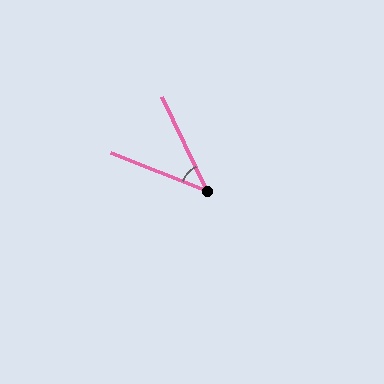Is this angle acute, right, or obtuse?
It is acute.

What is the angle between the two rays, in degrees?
Approximately 42 degrees.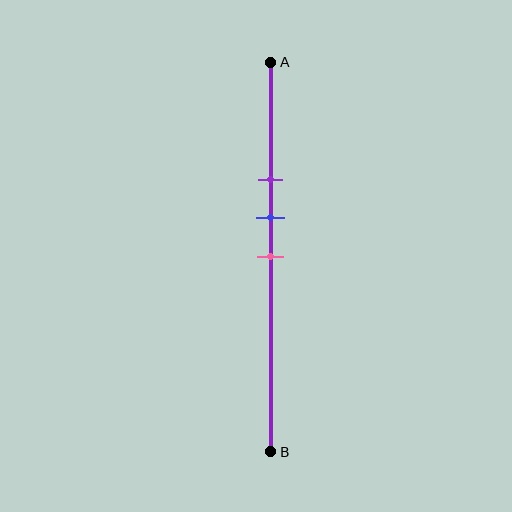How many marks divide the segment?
There are 3 marks dividing the segment.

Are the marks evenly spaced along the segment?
Yes, the marks are approximately evenly spaced.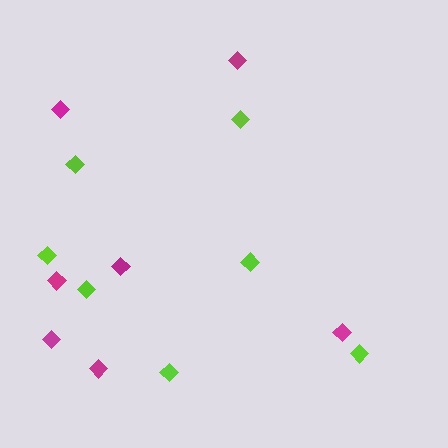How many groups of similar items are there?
There are 2 groups: one group of lime diamonds (7) and one group of magenta diamonds (7).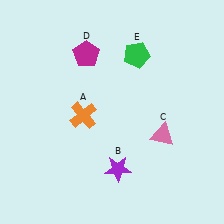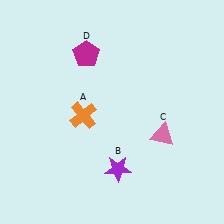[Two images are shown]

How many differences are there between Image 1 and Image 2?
There is 1 difference between the two images.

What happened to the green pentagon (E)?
The green pentagon (E) was removed in Image 2. It was in the top-right area of Image 1.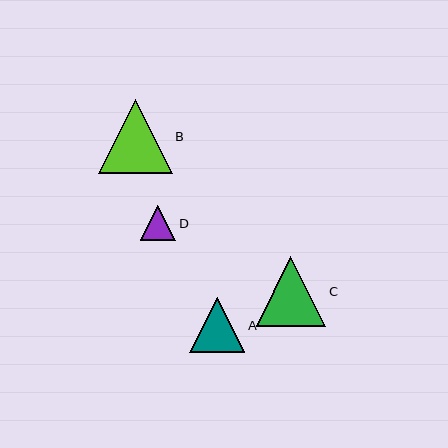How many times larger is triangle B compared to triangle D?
Triangle B is approximately 2.1 times the size of triangle D.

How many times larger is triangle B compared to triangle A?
Triangle B is approximately 1.3 times the size of triangle A.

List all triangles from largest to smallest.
From largest to smallest: B, C, A, D.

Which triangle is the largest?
Triangle B is the largest with a size of approximately 74 pixels.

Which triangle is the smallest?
Triangle D is the smallest with a size of approximately 35 pixels.